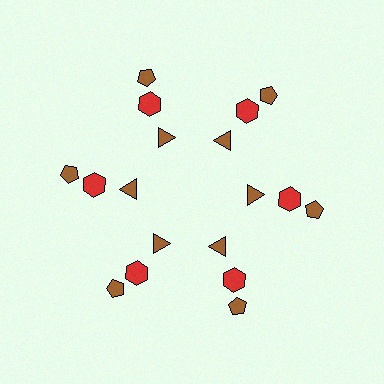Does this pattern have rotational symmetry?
Yes, this pattern has 6-fold rotational symmetry. It looks the same after rotating 60 degrees around the center.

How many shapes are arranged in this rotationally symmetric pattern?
There are 18 shapes, arranged in 6 groups of 3.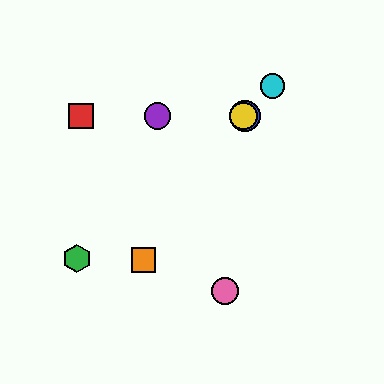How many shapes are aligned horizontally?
4 shapes (the red square, the blue circle, the yellow circle, the purple circle) are aligned horizontally.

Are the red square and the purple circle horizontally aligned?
Yes, both are at y≈116.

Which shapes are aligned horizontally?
The red square, the blue circle, the yellow circle, the purple circle are aligned horizontally.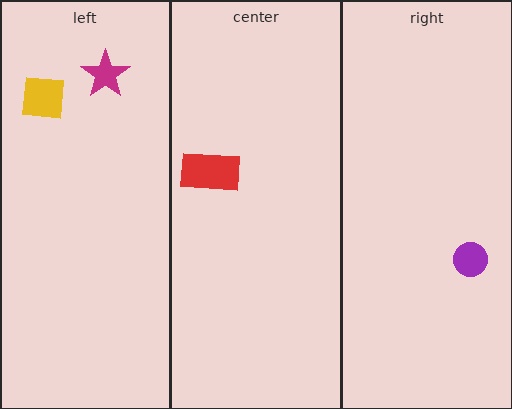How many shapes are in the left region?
2.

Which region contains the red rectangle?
The center region.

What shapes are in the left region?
The magenta star, the yellow square.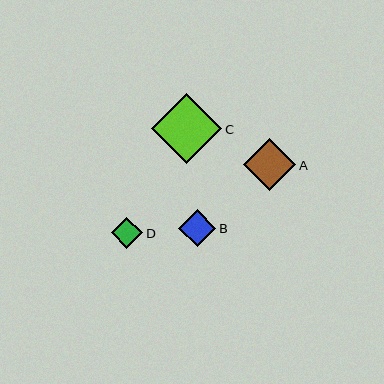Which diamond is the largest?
Diamond C is the largest with a size of approximately 70 pixels.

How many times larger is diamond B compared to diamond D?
Diamond B is approximately 1.2 times the size of diamond D.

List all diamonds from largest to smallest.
From largest to smallest: C, A, B, D.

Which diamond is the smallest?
Diamond D is the smallest with a size of approximately 31 pixels.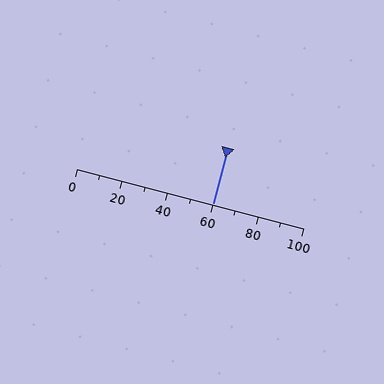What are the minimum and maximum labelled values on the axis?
The axis runs from 0 to 100.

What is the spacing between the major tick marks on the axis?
The major ticks are spaced 20 apart.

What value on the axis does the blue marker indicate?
The marker indicates approximately 60.